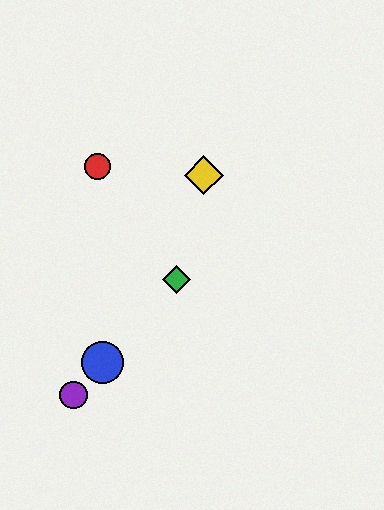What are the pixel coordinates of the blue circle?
The blue circle is at (102, 363).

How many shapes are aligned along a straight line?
3 shapes (the blue circle, the green diamond, the purple circle) are aligned along a straight line.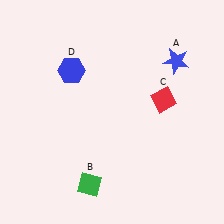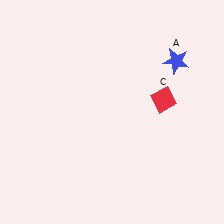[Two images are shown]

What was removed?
The green diamond (B), the blue hexagon (D) were removed in Image 2.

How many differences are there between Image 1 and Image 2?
There are 2 differences between the two images.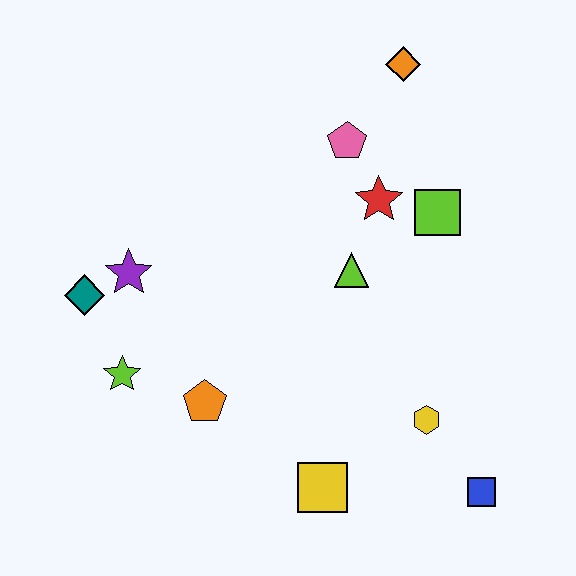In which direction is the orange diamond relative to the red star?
The orange diamond is above the red star.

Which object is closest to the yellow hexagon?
The blue square is closest to the yellow hexagon.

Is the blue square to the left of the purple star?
No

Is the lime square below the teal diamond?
No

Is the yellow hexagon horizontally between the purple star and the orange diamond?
No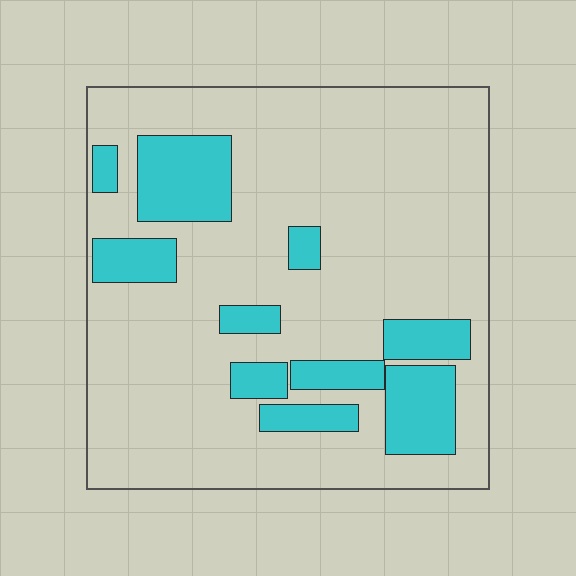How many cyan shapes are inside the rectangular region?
10.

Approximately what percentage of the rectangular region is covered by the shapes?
Approximately 20%.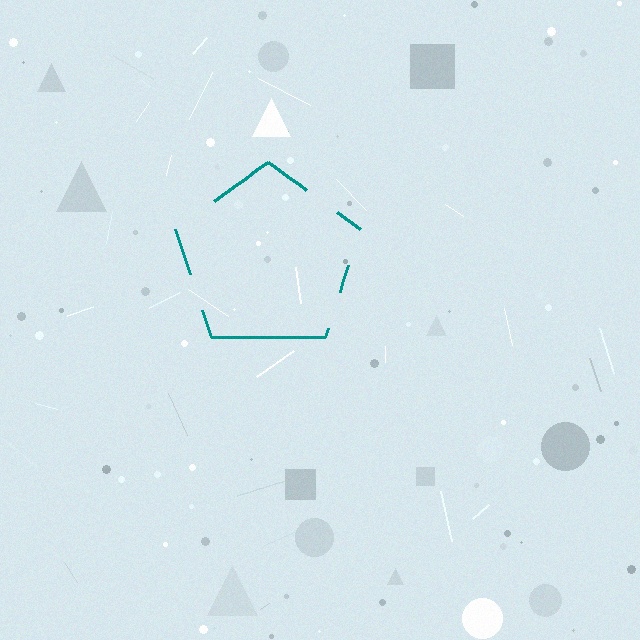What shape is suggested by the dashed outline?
The dashed outline suggests a pentagon.